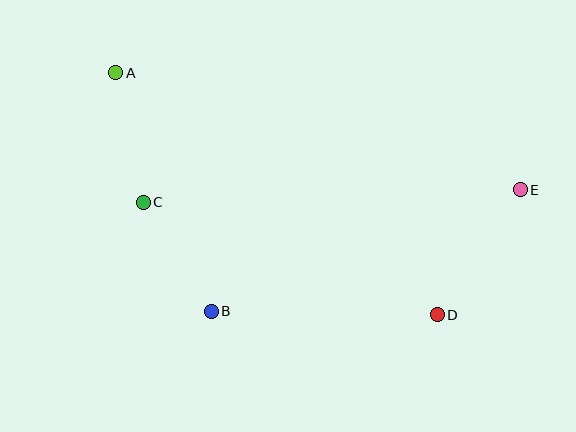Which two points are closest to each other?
Points B and C are closest to each other.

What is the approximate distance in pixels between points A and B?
The distance between A and B is approximately 257 pixels.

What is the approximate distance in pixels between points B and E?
The distance between B and E is approximately 332 pixels.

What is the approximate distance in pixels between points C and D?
The distance between C and D is approximately 315 pixels.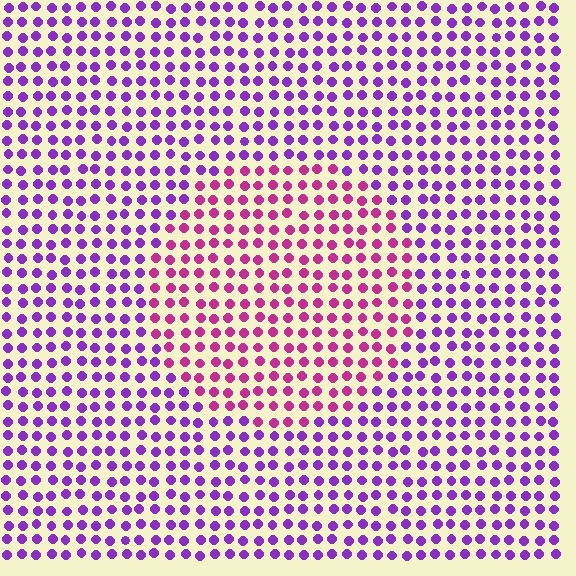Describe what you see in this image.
The image is filled with small purple elements in a uniform arrangement. A circle-shaped region is visible where the elements are tinted to a slightly different hue, forming a subtle color boundary.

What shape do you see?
I see a circle.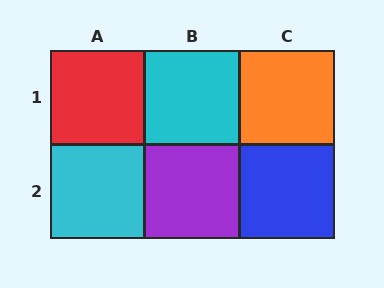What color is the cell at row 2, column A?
Cyan.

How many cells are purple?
1 cell is purple.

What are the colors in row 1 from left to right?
Red, cyan, orange.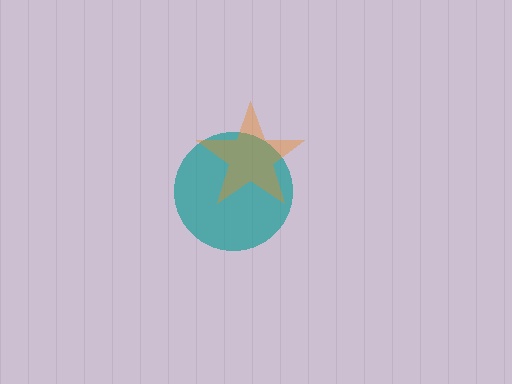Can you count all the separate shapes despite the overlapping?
Yes, there are 2 separate shapes.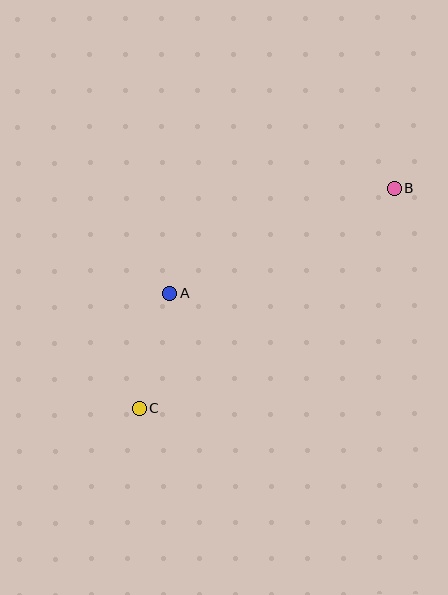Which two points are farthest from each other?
Points B and C are farthest from each other.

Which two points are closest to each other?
Points A and C are closest to each other.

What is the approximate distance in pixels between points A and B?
The distance between A and B is approximately 247 pixels.